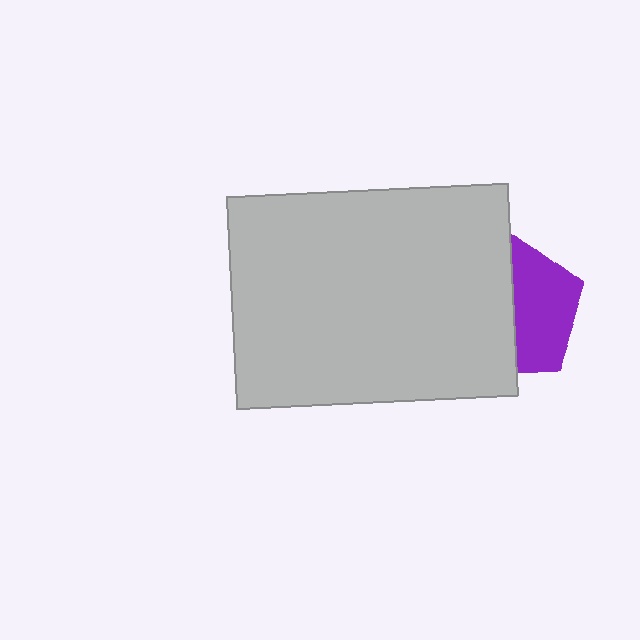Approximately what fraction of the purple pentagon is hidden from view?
Roughly 55% of the purple pentagon is hidden behind the light gray rectangle.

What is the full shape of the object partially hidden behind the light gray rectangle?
The partially hidden object is a purple pentagon.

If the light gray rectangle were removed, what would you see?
You would see the complete purple pentagon.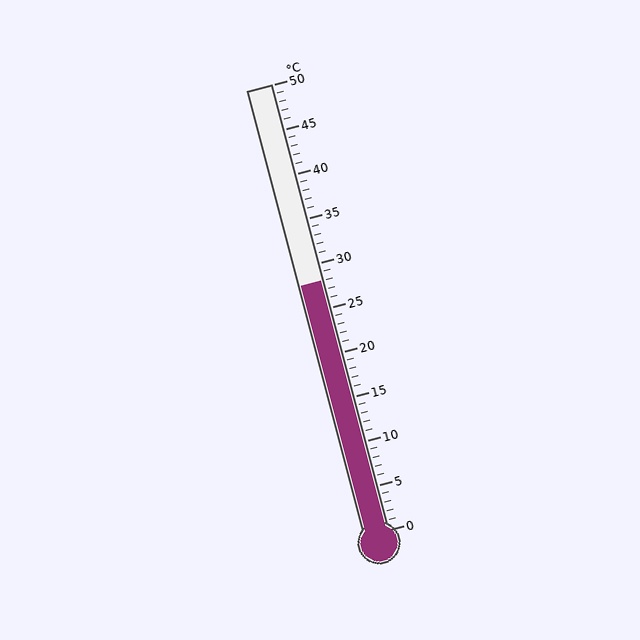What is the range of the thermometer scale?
The thermometer scale ranges from 0°C to 50°C.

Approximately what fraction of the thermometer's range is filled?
The thermometer is filled to approximately 55% of its range.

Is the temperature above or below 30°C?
The temperature is below 30°C.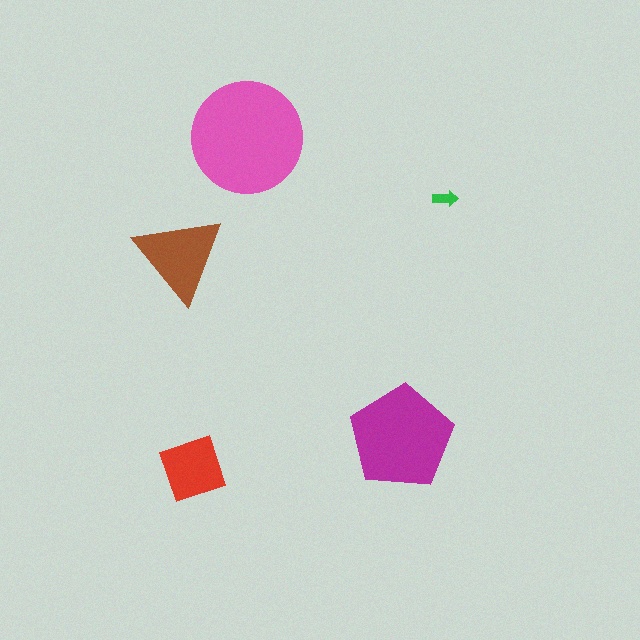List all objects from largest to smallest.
The pink circle, the magenta pentagon, the brown triangle, the red square, the green arrow.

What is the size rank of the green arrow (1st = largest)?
5th.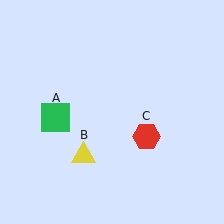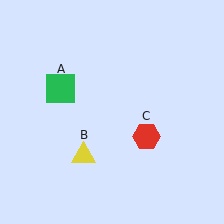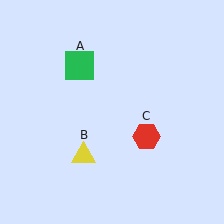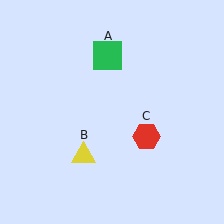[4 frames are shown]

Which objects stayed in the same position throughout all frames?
Yellow triangle (object B) and red hexagon (object C) remained stationary.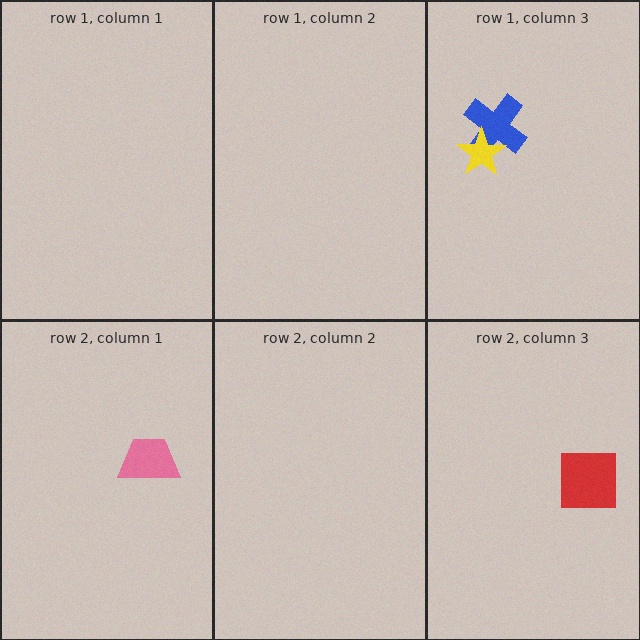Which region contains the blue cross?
The row 1, column 3 region.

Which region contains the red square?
The row 2, column 3 region.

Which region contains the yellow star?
The row 1, column 3 region.